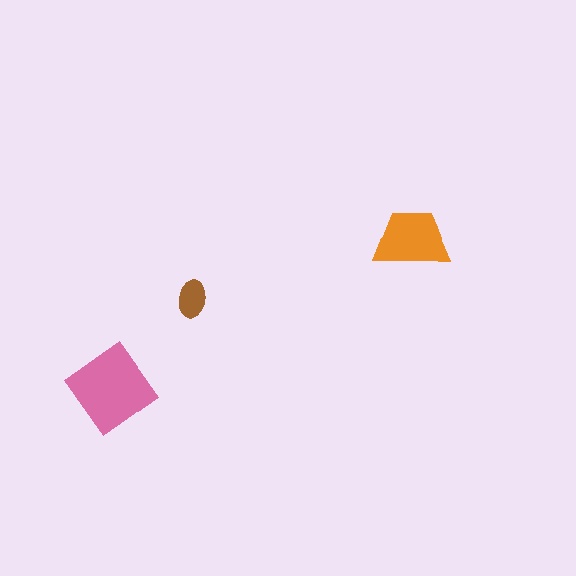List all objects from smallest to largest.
The brown ellipse, the orange trapezoid, the pink diamond.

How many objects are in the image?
There are 3 objects in the image.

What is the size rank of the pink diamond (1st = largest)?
1st.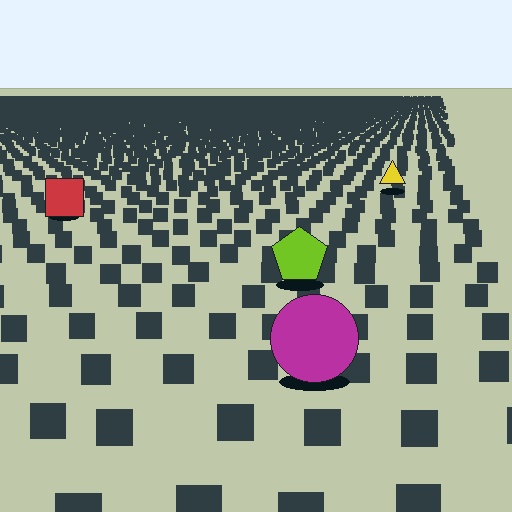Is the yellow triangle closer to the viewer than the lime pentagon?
No. The lime pentagon is closer — you can tell from the texture gradient: the ground texture is coarser near it.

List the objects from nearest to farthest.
From nearest to farthest: the magenta circle, the lime pentagon, the red square, the yellow triangle.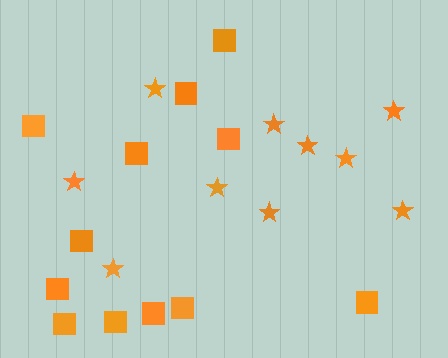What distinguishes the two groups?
There are 2 groups: one group of squares (12) and one group of stars (10).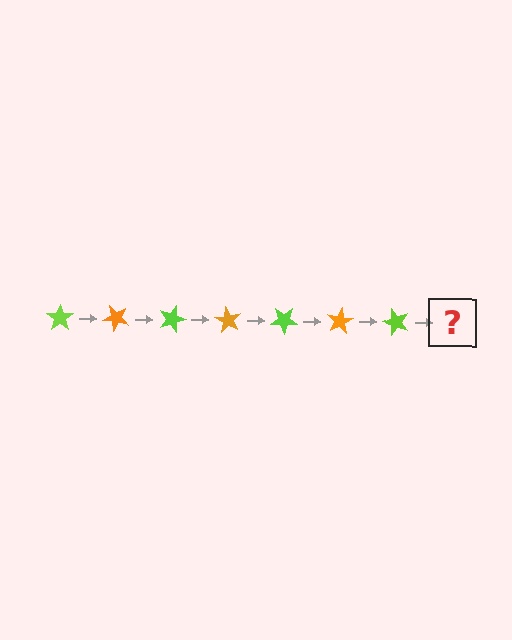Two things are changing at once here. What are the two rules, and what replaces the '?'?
The two rules are that it rotates 45 degrees each step and the color cycles through lime and orange. The '?' should be an orange star, rotated 315 degrees from the start.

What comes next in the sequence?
The next element should be an orange star, rotated 315 degrees from the start.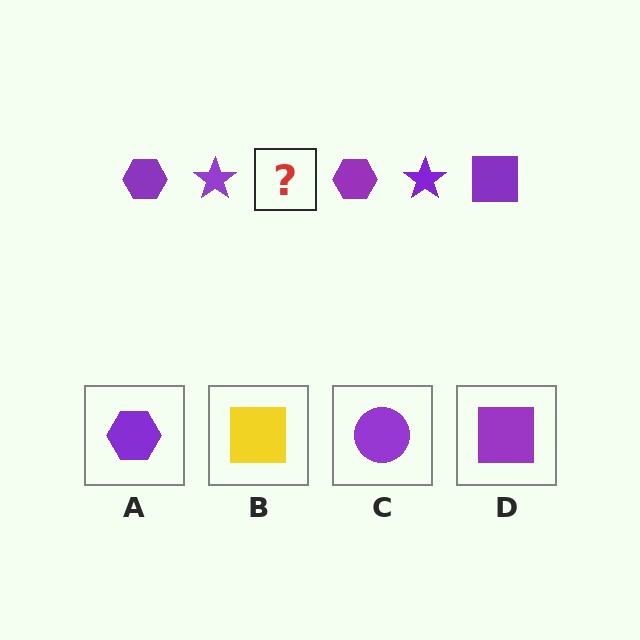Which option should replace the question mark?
Option D.